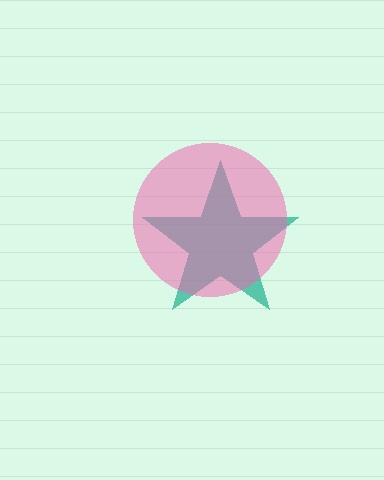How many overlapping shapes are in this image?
There are 2 overlapping shapes in the image.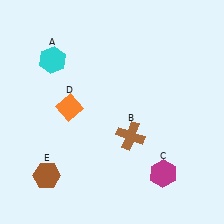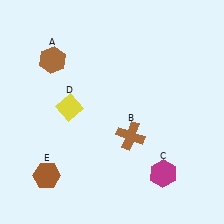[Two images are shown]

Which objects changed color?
A changed from cyan to brown. D changed from orange to yellow.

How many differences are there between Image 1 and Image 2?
There are 2 differences between the two images.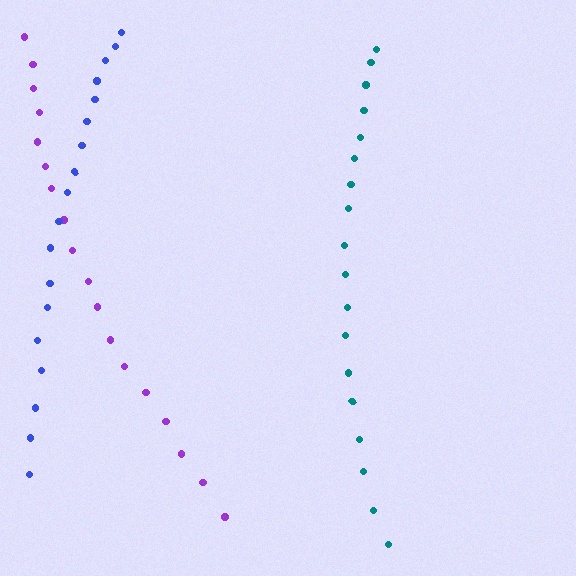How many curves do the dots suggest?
There are 3 distinct paths.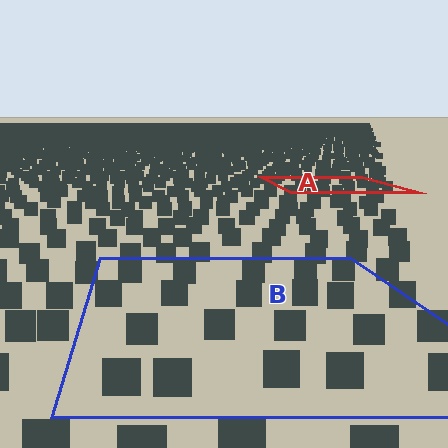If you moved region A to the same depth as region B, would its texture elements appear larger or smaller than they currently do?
They would appear larger. At a closer depth, the same texture elements are projected at a bigger on-screen size.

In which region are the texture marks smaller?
The texture marks are smaller in region A, because it is farther away.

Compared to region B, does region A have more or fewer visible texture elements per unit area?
Region A has more texture elements per unit area — they are packed more densely because it is farther away.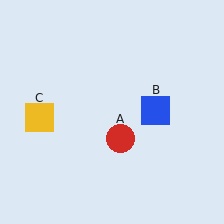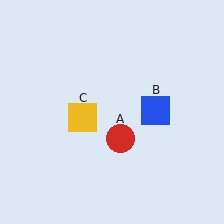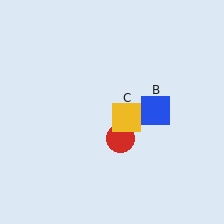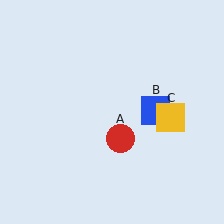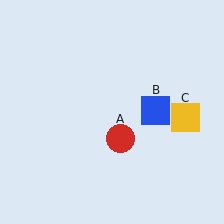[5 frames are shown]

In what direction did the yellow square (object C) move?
The yellow square (object C) moved right.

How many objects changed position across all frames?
1 object changed position: yellow square (object C).